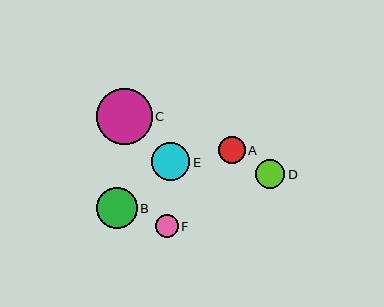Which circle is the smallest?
Circle F is the smallest with a size of approximately 23 pixels.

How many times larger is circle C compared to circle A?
Circle C is approximately 2.1 times the size of circle A.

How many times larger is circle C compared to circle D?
Circle C is approximately 1.9 times the size of circle D.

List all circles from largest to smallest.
From largest to smallest: C, B, E, D, A, F.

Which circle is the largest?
Circle C is the largest with a size of approximately 56 pixels.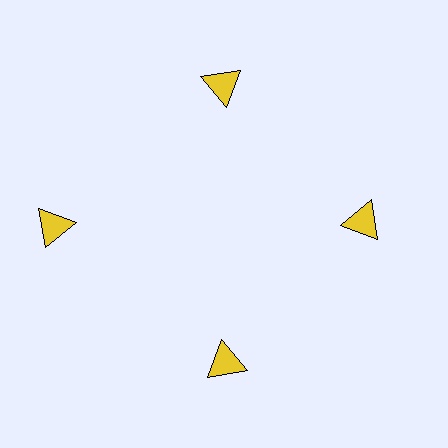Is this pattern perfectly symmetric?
No. The 4 yellow triangles are arranged in a ring, but one element near the 9 o'clock position is pushed outward from the center, breaking the 4-fold rotational symmetry.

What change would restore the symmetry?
The symmetry would be restored by moving it inward, back onto the ring so that all 4 triangles sit at equal angles and equal distance from the center.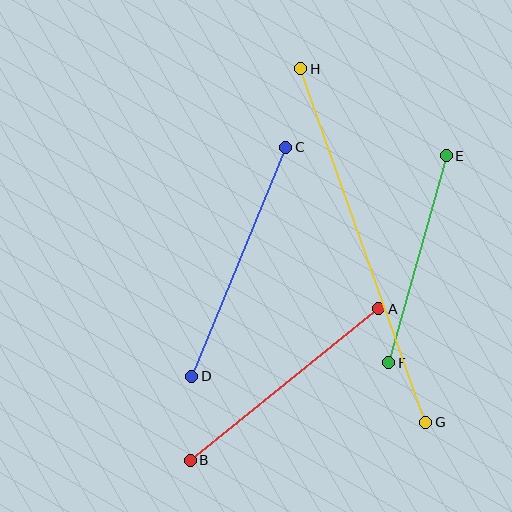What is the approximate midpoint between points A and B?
The midpoint is at approximately (284, 384) pixels.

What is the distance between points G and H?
The distance is approximately 375 pixels.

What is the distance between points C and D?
The distance is approximately 248 pixels.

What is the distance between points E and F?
The distance is approximately 215 pixels.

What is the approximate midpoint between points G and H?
The midpoint is at approximately (363, 245) pixels.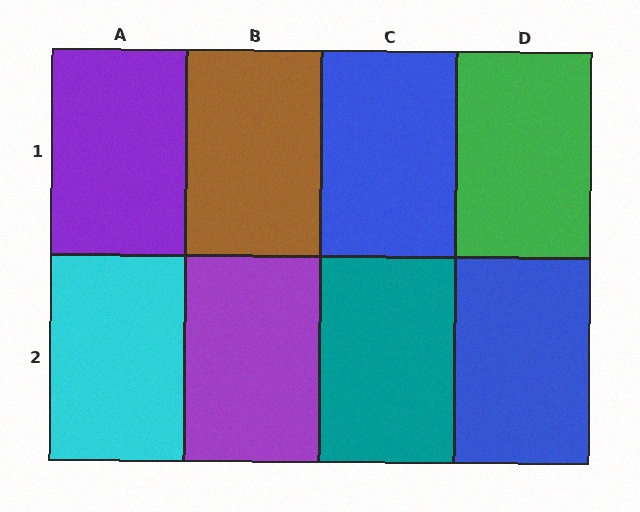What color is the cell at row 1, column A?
Purple.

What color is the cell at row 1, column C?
Blue.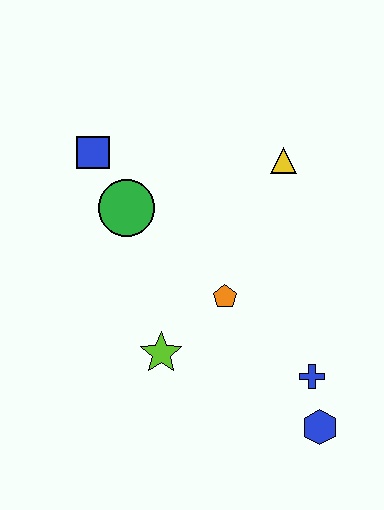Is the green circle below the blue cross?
No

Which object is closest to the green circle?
The blue square is closest to the green circle.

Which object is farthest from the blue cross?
The blue square is farthest from the blue cross.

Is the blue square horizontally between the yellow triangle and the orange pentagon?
No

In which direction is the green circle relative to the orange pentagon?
The green circle is to the left of the orange pentagon.